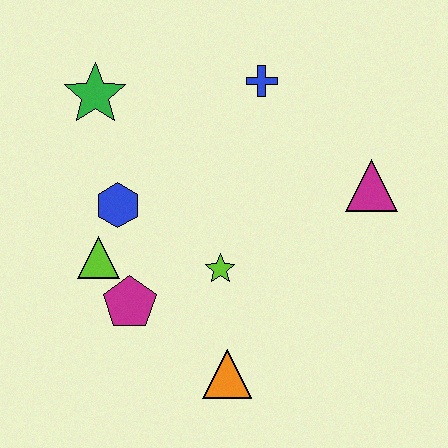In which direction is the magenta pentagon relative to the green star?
The magenta pentagon is below the green star.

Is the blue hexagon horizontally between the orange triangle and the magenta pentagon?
No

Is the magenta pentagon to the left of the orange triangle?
Yes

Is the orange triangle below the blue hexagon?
Yes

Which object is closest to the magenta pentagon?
The lime triangle is closest to the magenta pentagon.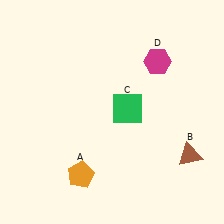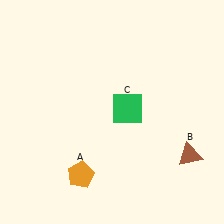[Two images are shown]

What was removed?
The magenta hexagon (D) was removed in Image 2.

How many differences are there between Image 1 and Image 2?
There is 1 difference between the two images.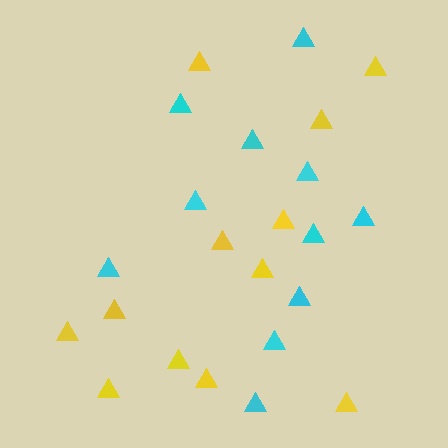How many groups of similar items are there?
There are 2 groups: one group of yellow triangles (12) and one group of cyan triangles (11).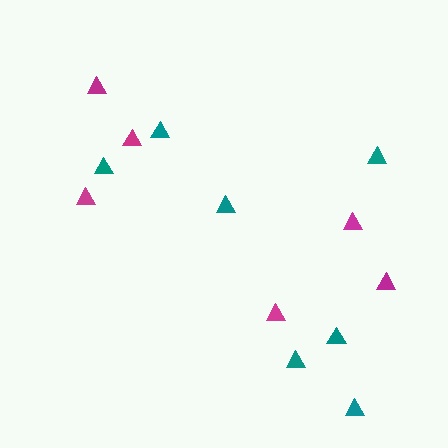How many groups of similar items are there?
There are 2 groups: one group of magenta triangles (6) and one group of teal triangles (7).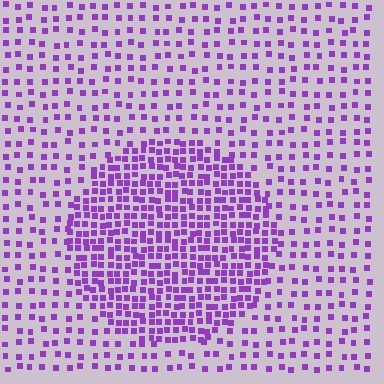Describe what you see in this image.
The image contains small purple elements arranged at two different densities. A circle-shaped region is visible where the elements are more densely packed than the surrounding area.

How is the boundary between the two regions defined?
The boundary is defined by a change in element density (approximately 2.3x ratio). All elements are the same color, size, and shape.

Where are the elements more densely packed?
The elements are more densely packed inside the circle boundary.